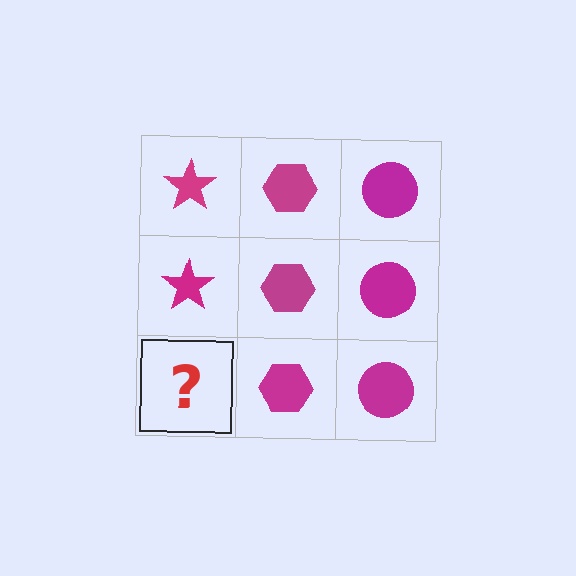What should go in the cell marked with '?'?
The missing cell should contain a magenta star.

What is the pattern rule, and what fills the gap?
The rule is that each column has a consistent shape. The gap should be filled with a magenta star.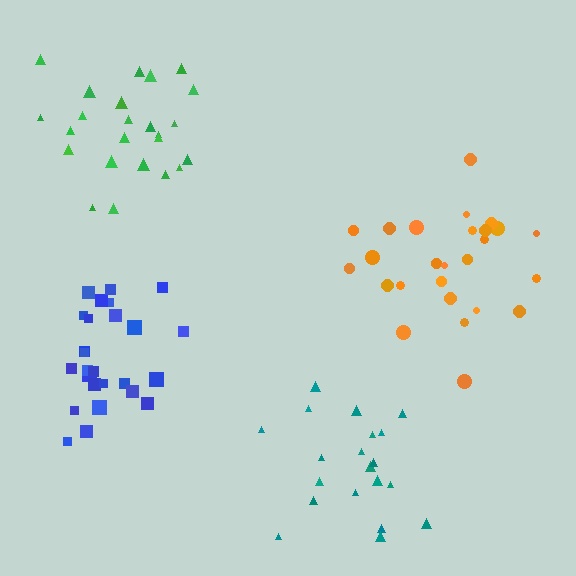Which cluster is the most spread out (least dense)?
Teal.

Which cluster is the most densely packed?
Blue.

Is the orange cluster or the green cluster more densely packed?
Orange.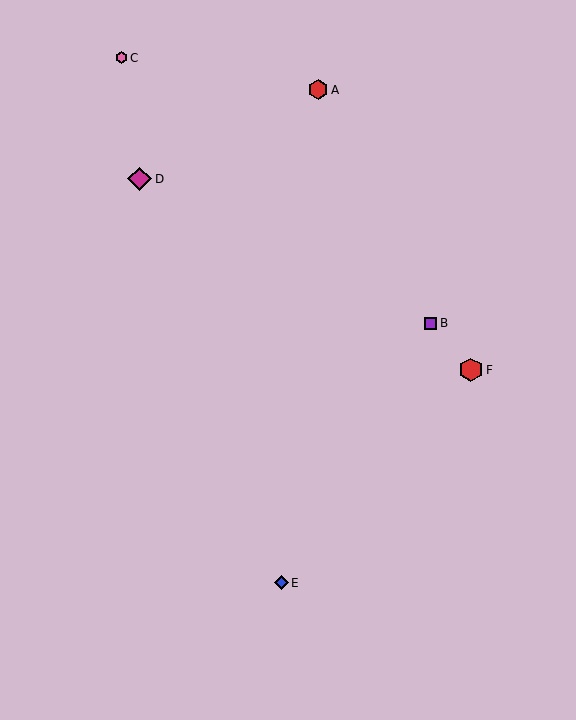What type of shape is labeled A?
Shape A is a red hexagon.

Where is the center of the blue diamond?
The center of the blue diamond is at (281, 583).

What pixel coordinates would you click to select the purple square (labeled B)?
Click at (431, 323) to select the purple square B.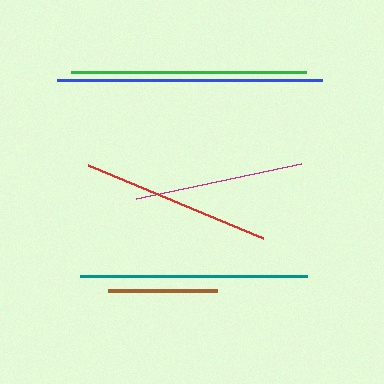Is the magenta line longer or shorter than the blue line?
The blue line is longer than the magenta line.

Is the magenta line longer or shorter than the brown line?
The magenta line is longer than the brown line.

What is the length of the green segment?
The green segment is approximately 235 pixels long.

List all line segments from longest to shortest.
From longest to shortest: blue, green, teal, red, magenta, brown.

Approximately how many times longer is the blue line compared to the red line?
The blue line is approximately 1.4 times the length of the red line.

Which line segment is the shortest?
The brown line is the shortest at approximately 108 pixels.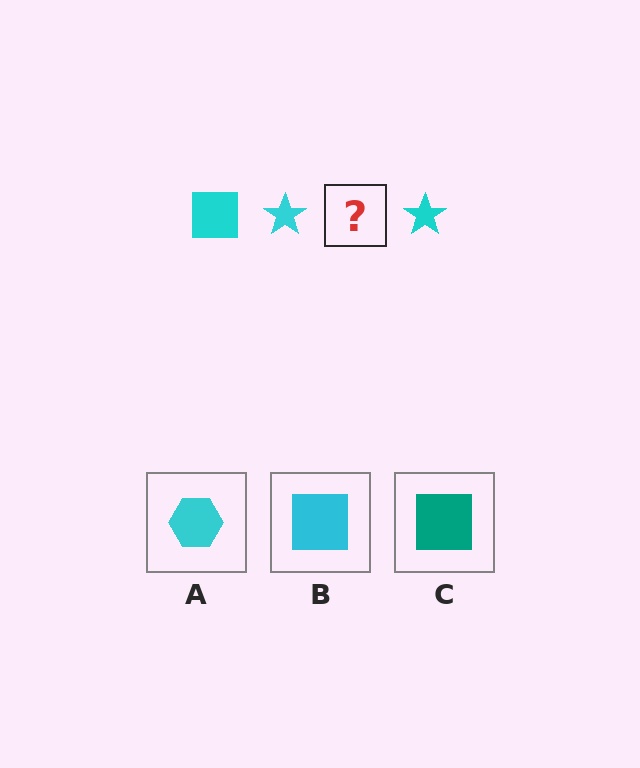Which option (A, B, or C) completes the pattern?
B.